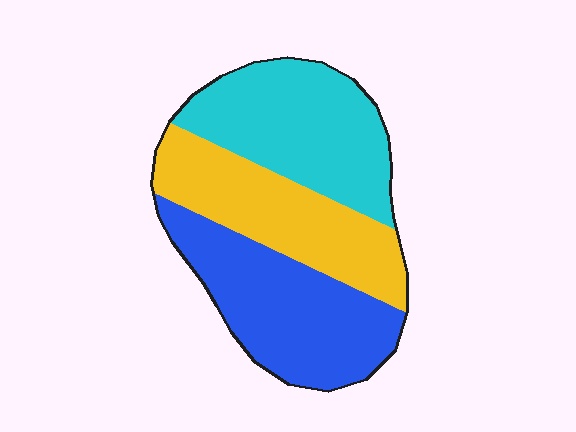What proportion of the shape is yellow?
Yellow covers about 30% of the shape.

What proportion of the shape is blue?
Blue covers around 35% of the shape.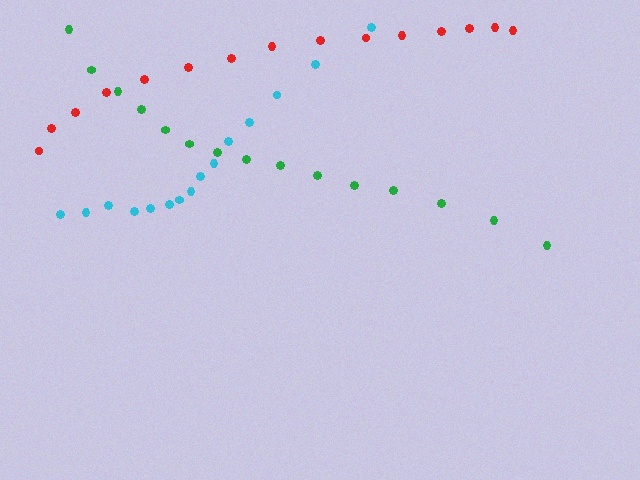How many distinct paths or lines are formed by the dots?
There are 3 distinct paths.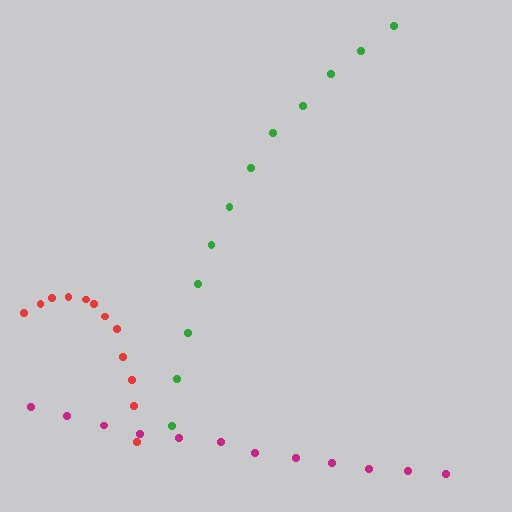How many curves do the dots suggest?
There are 3 distinct paths.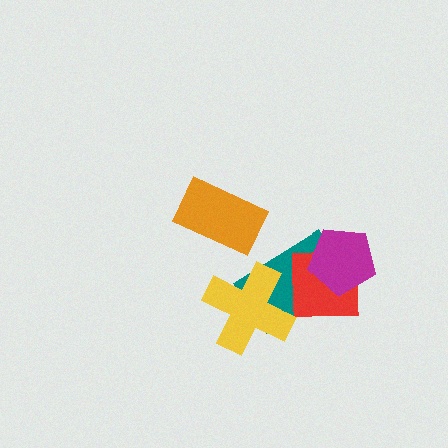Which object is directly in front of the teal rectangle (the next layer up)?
The red square is directly in front of the teal rectangle.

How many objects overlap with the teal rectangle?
3 objects overlap with the teal rectangle.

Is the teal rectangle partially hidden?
Yes, it is partially covered by another shape.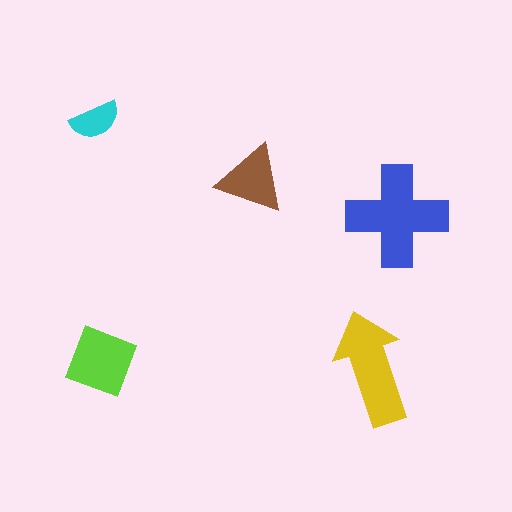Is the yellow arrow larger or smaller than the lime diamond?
Larger.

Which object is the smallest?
The cyan semicircle.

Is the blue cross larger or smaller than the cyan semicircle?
Larger.